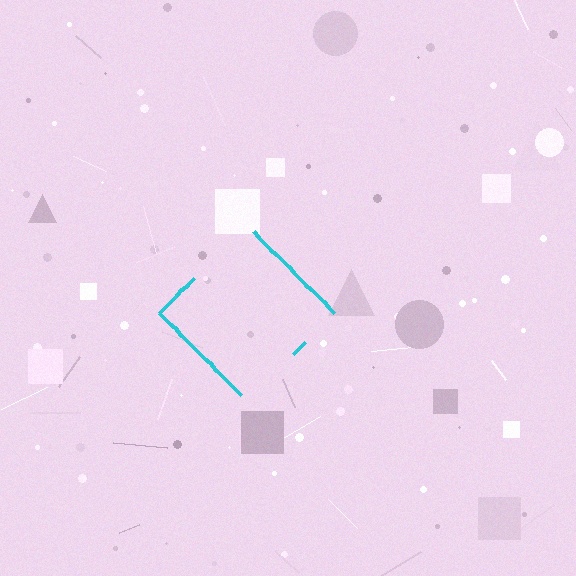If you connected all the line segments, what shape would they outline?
They would outline a diamond.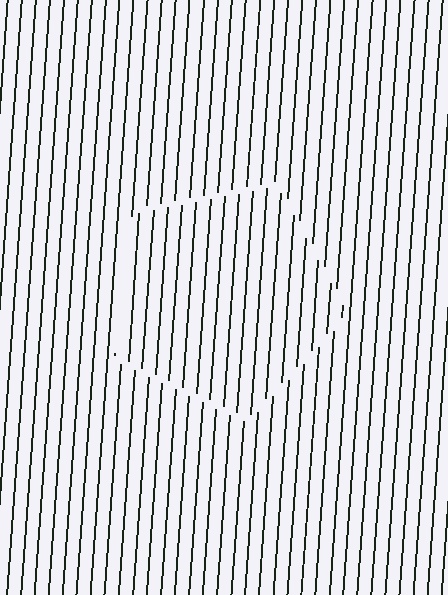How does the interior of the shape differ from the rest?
The interior of the shape contains the same grating, shifted by half a period — the contour is defined by the phase discontinuity where line-ends from the inner and outer gratings abut.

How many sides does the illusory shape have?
5 sides — the line-ends trace a pentagon.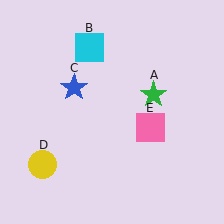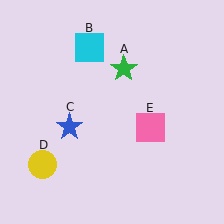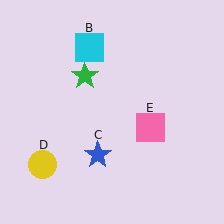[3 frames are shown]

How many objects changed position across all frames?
2 objects changed position: green star (object A), blue star (object C).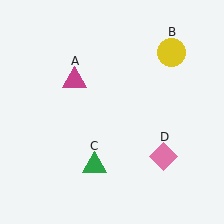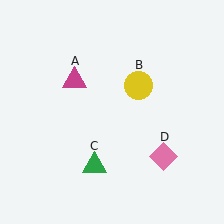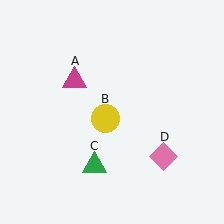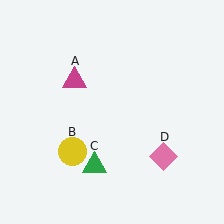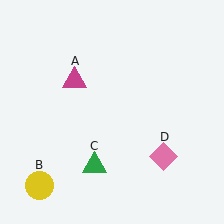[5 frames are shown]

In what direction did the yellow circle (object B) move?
The yellow circle (object B) moved down and to the left.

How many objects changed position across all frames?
1 object changed position: yellow circle (object B).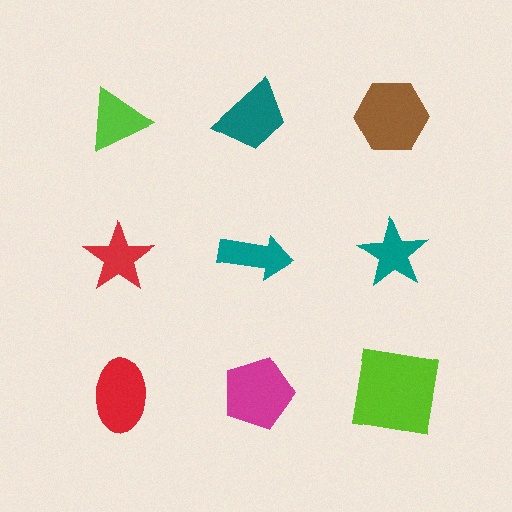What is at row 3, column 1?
A red ellipse.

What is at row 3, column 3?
A lime square.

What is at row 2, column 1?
A red star.